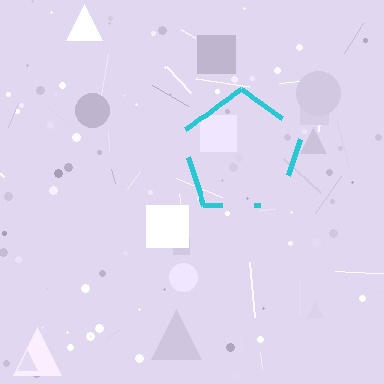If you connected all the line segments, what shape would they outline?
They would outline a pentagon.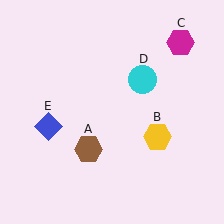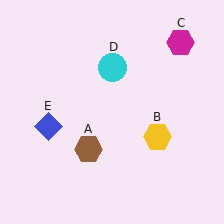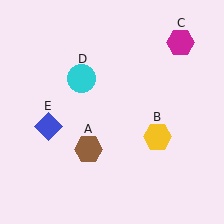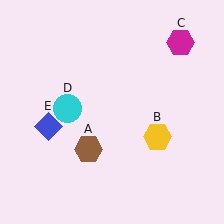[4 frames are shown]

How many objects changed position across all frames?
1 object changed position: cyan circle (object D).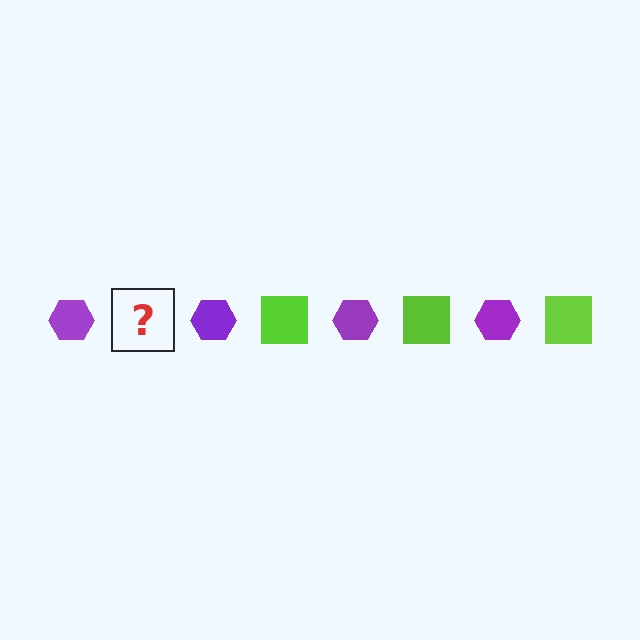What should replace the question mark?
The question mark should be replaced with a lime square.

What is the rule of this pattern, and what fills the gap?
The rule is that the pattern alternates between purple hexagon and lime square. The gap should be filled with a lime square.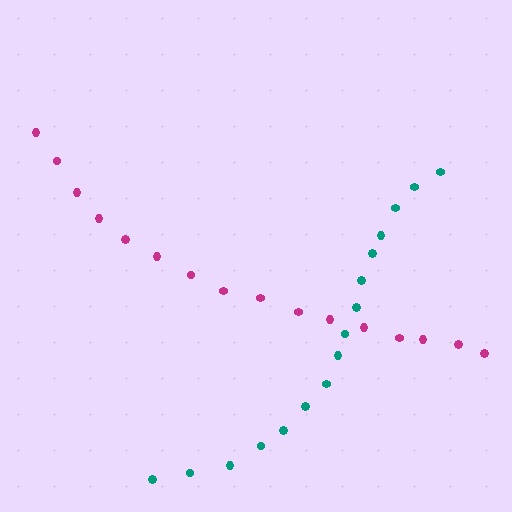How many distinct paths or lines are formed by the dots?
There are 2 distinct paths.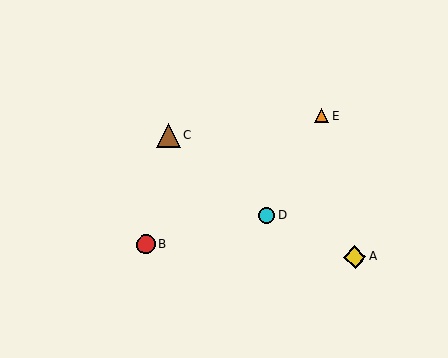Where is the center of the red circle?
The center of the red circle is at (146, 244).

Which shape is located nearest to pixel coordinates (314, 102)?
The orange triangle (labeled E) at (321, 116) is nearest to that location.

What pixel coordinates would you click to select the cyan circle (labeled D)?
Click at (266, 216) to select the cyan circle D.